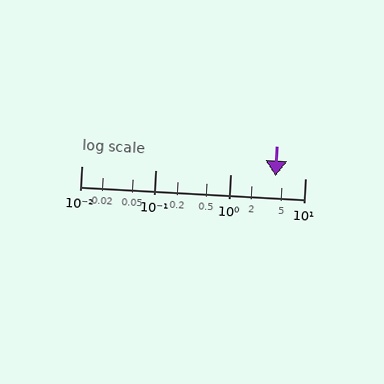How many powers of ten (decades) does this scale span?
The scale spans 3 decades, from 0.01 to 10.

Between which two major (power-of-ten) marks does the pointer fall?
The pointer is between 1 and 10.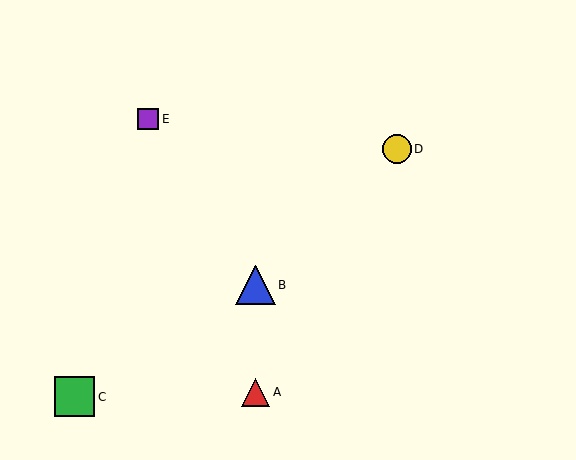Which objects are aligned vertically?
Objects A, B are aligned vertically.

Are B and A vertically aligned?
Yes, both are at x≈255.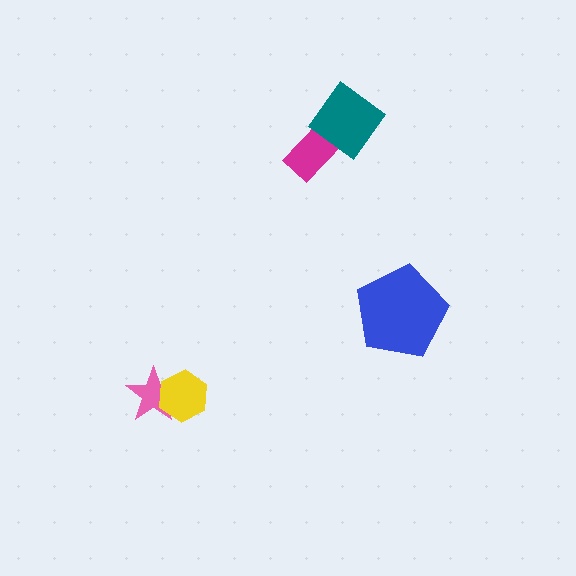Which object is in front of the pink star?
The yellow hexagon is in front of the pink star.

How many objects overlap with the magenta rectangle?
1 object overlaps with the magenta rectangle.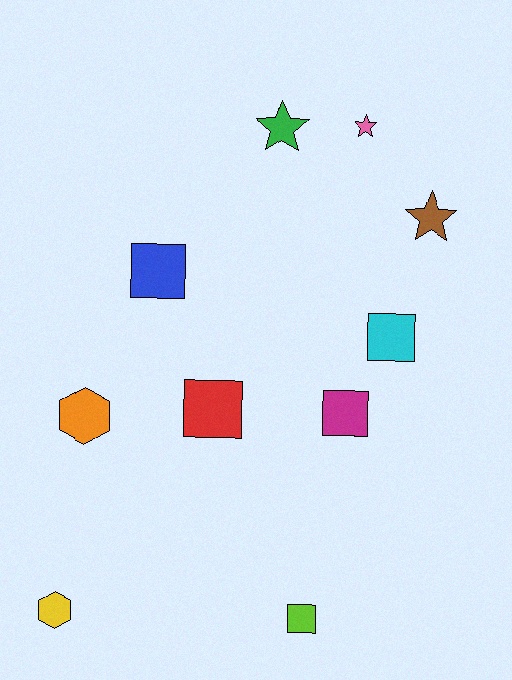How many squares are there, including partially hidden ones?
There are 5 squares.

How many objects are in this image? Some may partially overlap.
There are 10 objects.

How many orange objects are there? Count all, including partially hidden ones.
There is 1 orange object.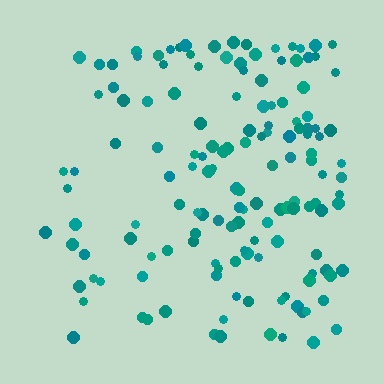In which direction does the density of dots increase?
From left to right, with the right side densest.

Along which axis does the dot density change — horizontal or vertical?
Horizontal.